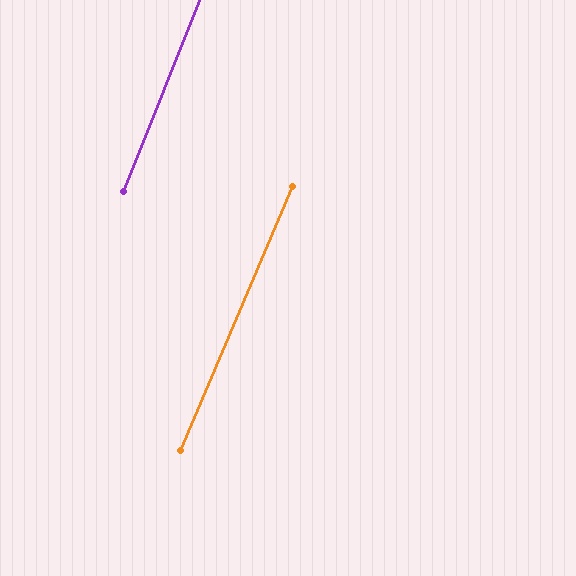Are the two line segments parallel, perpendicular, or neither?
Parallel — their directions differ by only 1.3°.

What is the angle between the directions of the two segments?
Approximately 1 degree.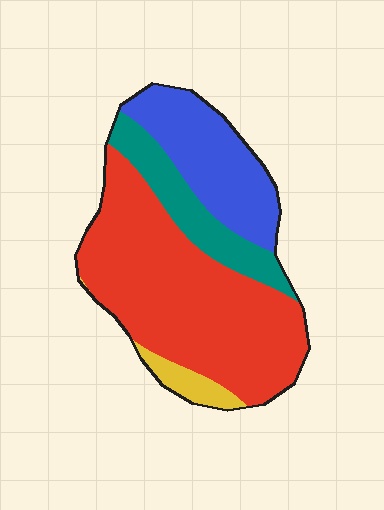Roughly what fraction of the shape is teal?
Teal covers around 15% of the shape.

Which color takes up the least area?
Yellow, at roughly 5%.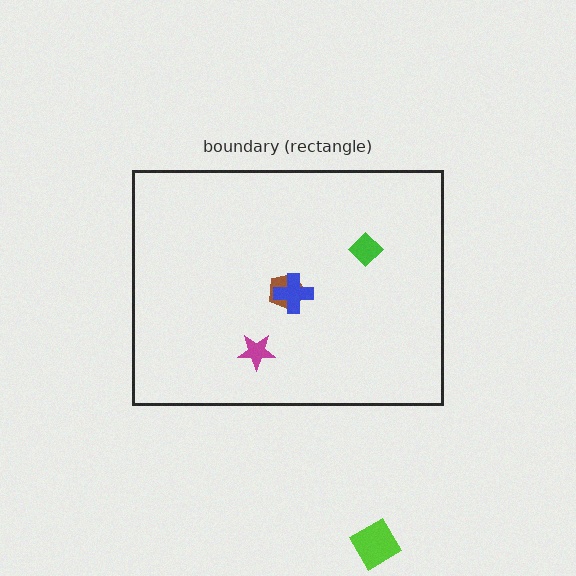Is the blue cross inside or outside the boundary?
Inside.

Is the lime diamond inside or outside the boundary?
Outside.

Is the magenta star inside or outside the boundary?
Inside.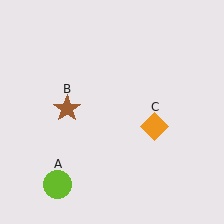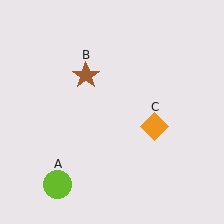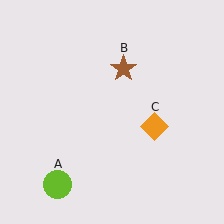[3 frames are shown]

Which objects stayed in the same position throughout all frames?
Lime circle (object A) and orange diamond (object C) remained stationary.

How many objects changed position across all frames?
1 object changed position: brown star (object B).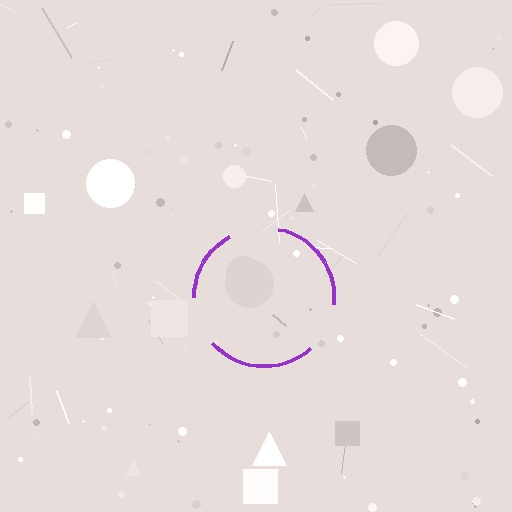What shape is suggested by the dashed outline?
The dashed outline suggests a circle.